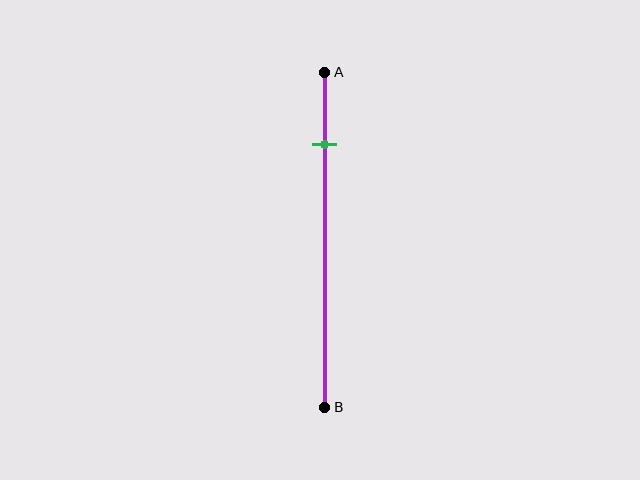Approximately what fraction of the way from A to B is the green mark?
The green mark is approximately 20% of the way from A to B.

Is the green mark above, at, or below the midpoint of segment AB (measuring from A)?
The green mark is above the midpoint of segment AB.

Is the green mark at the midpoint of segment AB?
No, the mark is at about 20% from A, not at the 50% midpoint.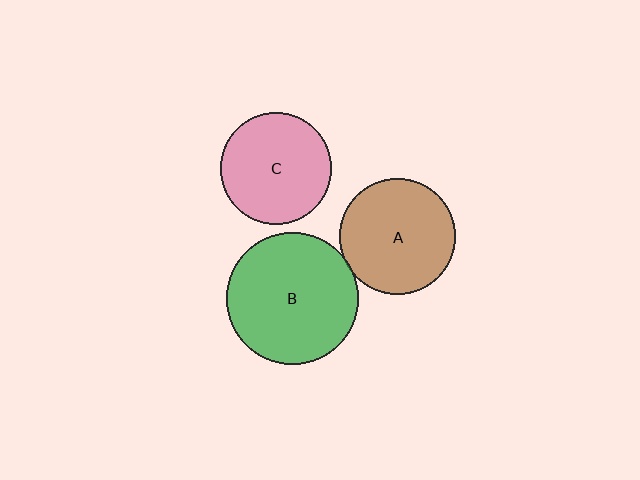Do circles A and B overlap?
Yes.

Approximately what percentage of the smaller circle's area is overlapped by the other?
Approximately 5%.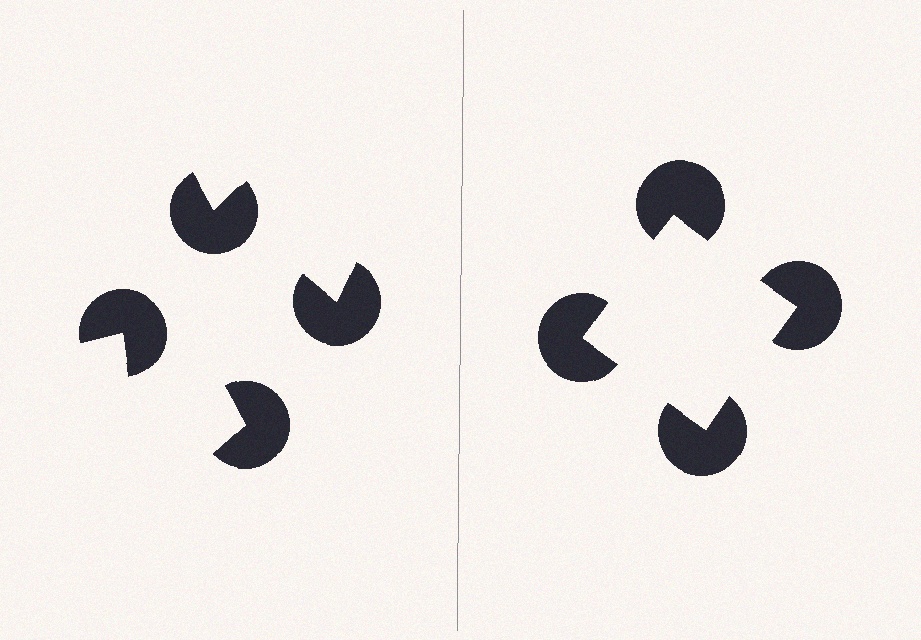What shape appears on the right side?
An illusory square.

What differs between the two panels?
The pac-man discs are positioned identically on both sides; only the wedge orientations differ. On the right they align to a square; on the left they are misaligned.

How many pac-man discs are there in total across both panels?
8 — 4 on each side.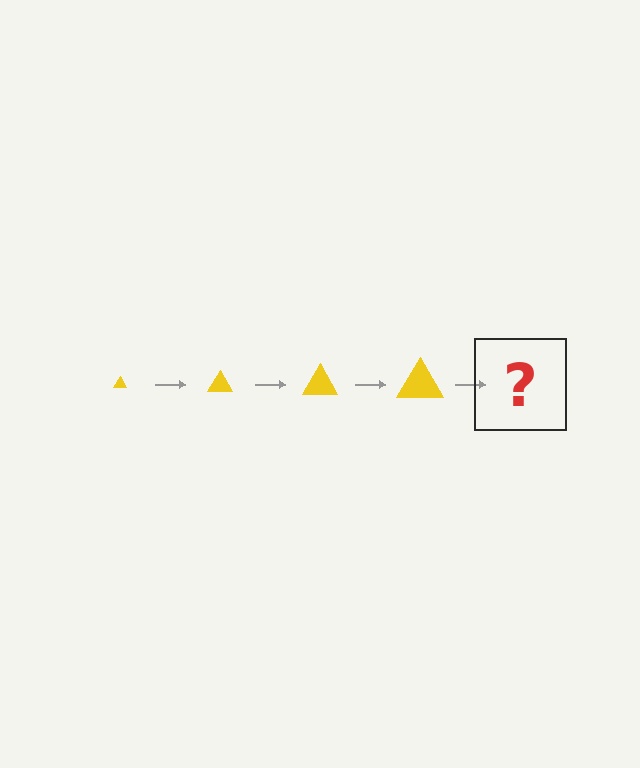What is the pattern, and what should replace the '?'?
The pattern is that the triangle gets progressively larger each step. The '?' should be a yellow triangle, larger than the previous one.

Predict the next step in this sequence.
The next step is a yellow triangle, larger than the previous one.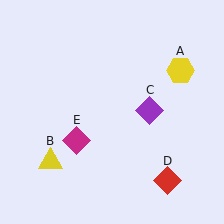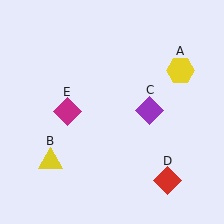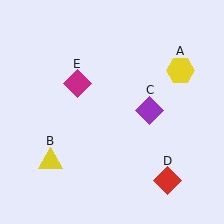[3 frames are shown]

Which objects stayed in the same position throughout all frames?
Yellow hexagon (object A) and yellow triangle (object B) and purple diamond (object C) and red diamond (object D) remained stationary.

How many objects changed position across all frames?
1 object changed position: magenta diamond (object E).